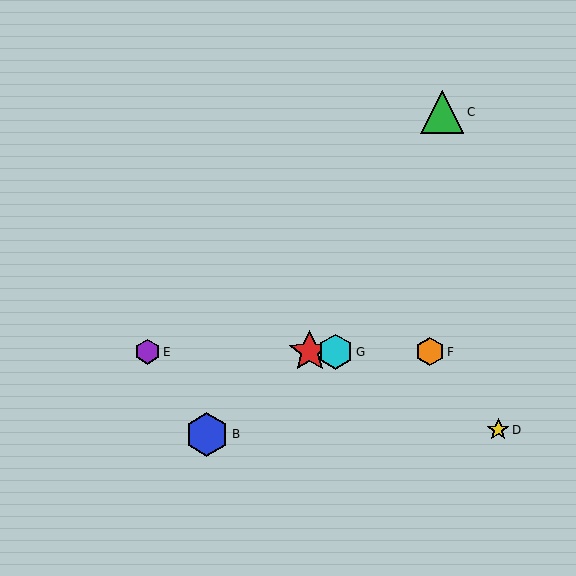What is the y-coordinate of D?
Object D is at y≈430.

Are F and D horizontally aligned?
No, F is at y≈352 and D is at y≈430.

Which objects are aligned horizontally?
Objects A, E, F, G are aligned horizontally.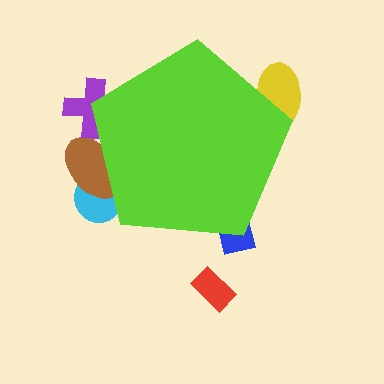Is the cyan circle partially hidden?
Yes, the cyan circle is partially hidden behind the lime pentagon.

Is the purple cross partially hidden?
Yes, the purple cross is partially hidden behind the lime pentagon.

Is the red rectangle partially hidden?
No, the red rectangle is fully visible.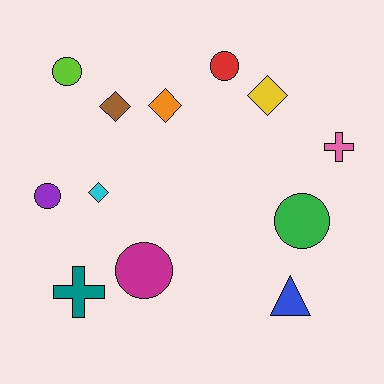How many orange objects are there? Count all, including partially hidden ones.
There is 1 orange object.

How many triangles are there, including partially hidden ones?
There is 1 triangle.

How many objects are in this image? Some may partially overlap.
There are 12 objects.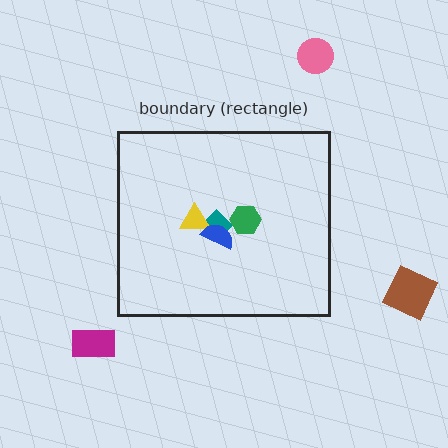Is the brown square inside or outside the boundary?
Outside.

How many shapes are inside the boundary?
4 inside, 3 outside.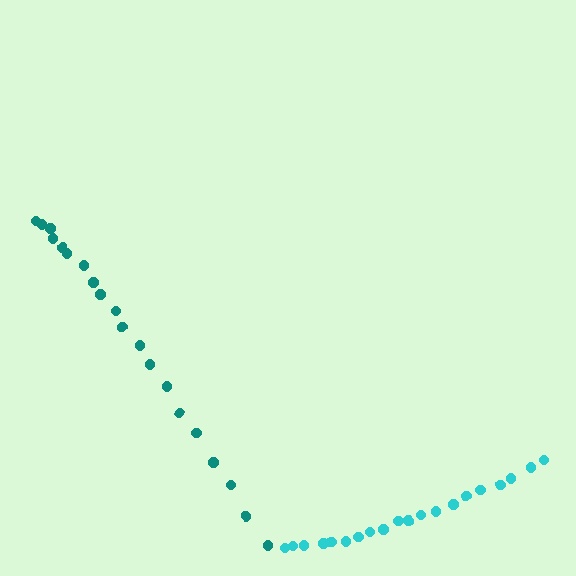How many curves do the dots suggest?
There are 2 distinct paths.